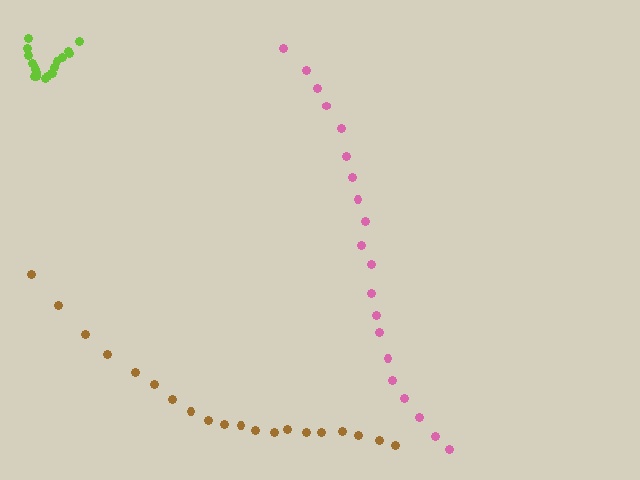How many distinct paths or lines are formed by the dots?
There are 3 distinct paths.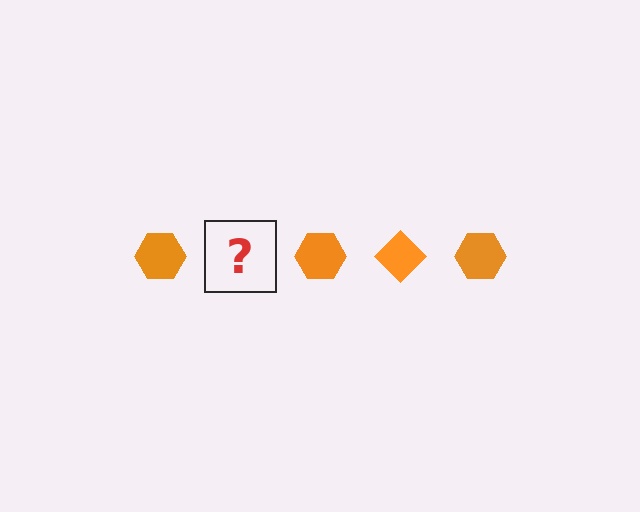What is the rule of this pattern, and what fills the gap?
The rule is that the pattern cycles through hexagon, diamond shapes in orange. The gap should be filled with an orange diamond.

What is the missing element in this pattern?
The missing element is an orange diamond.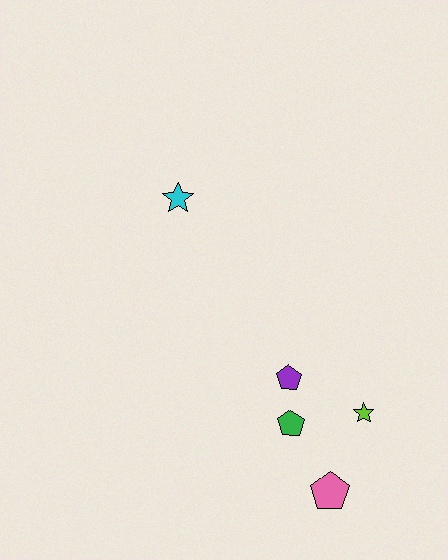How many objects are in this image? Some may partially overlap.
There are 5 objects.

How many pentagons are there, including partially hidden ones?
There are 3 pentagons.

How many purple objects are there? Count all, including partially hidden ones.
There is 1 purple object.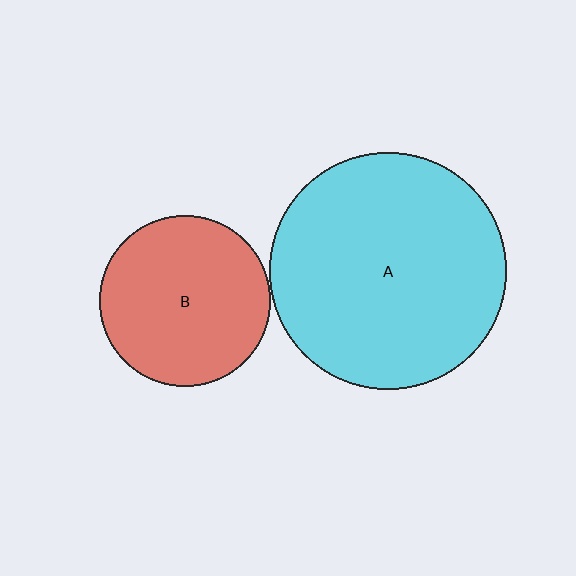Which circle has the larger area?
Circle A (cyan).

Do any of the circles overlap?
No, none of the circles overlap.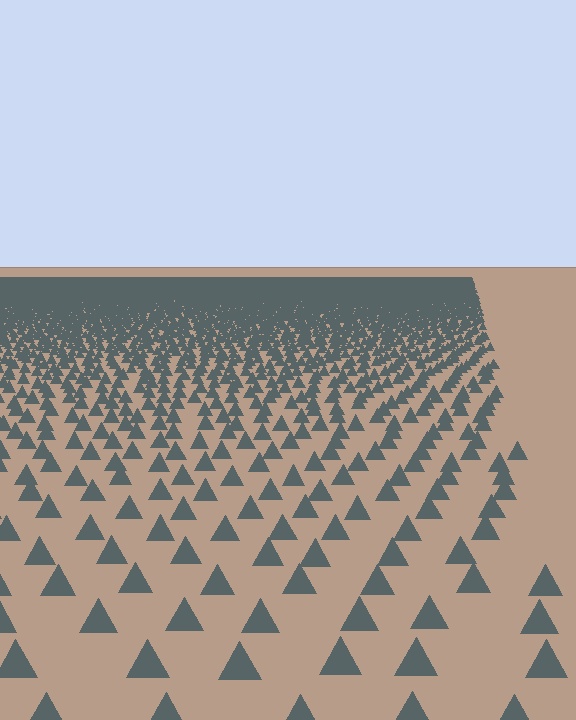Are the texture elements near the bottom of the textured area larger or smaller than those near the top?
Larger. Near the bottom, elements are closer to the viewer and appear at a bigger on-screen size.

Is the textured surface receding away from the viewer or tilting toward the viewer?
The surface is receding away from the viewer. Texture elements get smaller and denser toward the top.